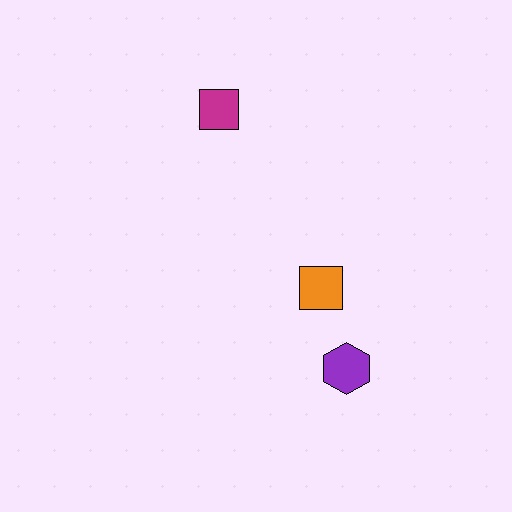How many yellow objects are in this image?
There are no yellow objects.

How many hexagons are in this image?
There is 1 hexagon.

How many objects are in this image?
There are 3 objects.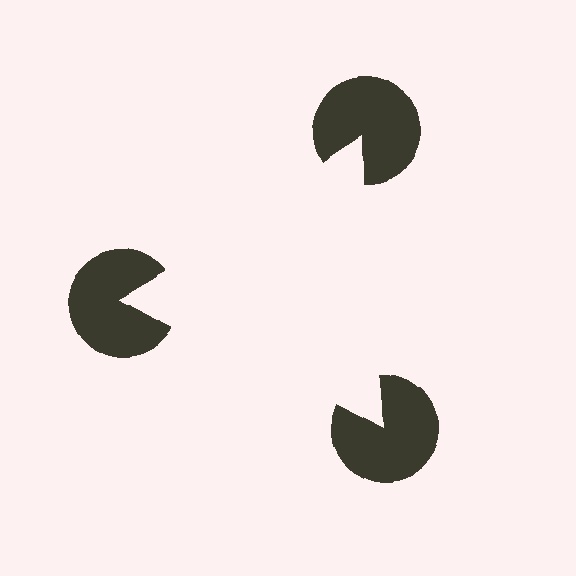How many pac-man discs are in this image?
There are 3 — one at each vertex of the illusory triangle.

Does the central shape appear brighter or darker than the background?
It typically appears slightly brighter than the background, even though no actual brightness change is drawn.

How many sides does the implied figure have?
3 sides.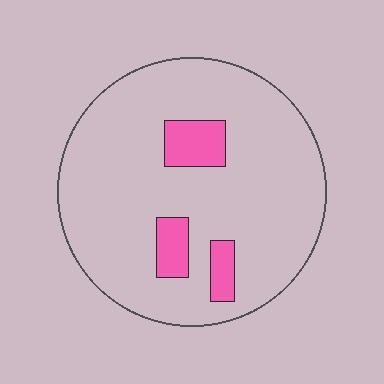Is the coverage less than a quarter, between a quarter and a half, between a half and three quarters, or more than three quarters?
Less than a quarter.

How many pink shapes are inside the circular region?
3.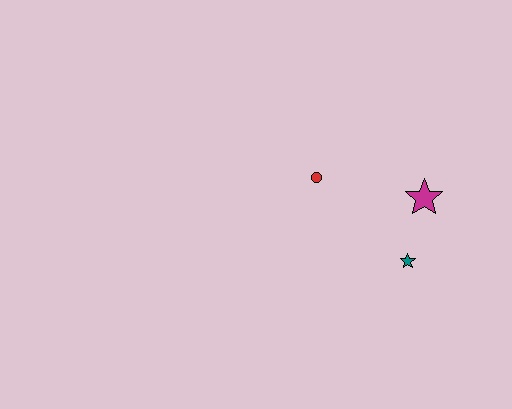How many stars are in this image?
There are 2 stars.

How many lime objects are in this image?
There are no lime objects.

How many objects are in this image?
There are 3 objects.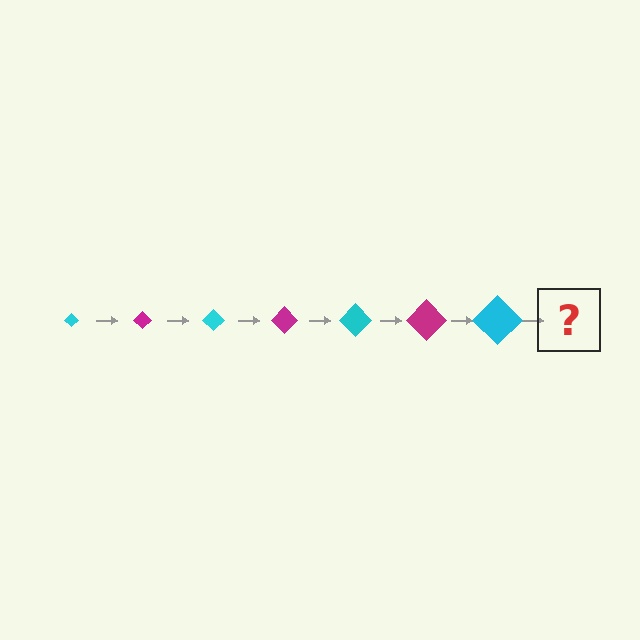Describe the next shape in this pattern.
It should be a magenta diamond, larger than the previous one.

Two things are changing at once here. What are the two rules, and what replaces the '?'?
The two rules are that the diamond grows larger each step and the color cycles through cyan and magenta. The '?' should be a magenta diamond, larger than the previous one.